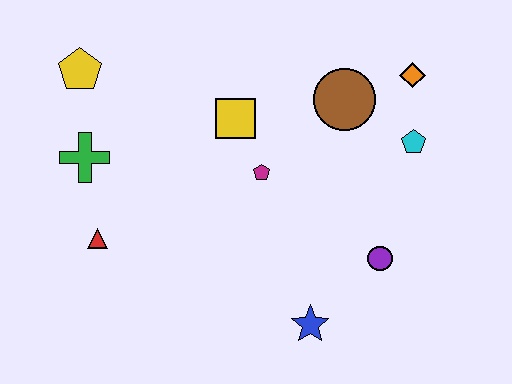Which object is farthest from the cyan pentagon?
The yellow pentagon is farthest from the cyan pentagon.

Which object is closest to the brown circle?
The orange diamond is closest to the brown circle.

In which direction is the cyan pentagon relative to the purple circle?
The cyan pentagon is above the purple circle.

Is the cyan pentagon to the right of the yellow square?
Yes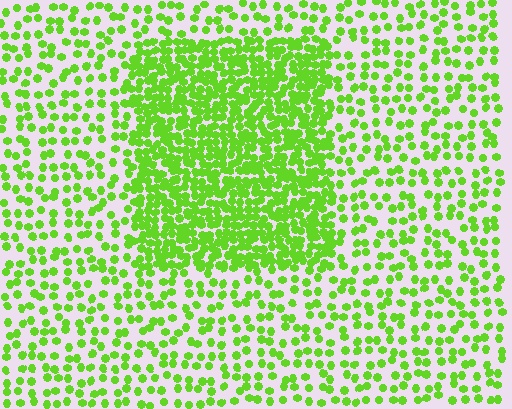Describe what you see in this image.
The image contains small lime elements arranged at two different densities. A rectangle-shaped region is visible where the elements are more densely packed than the surrounding area.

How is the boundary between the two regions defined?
The boundary is defined by a change in element density (approximately 2.5x ratio). All elements are the same color, size, and shape.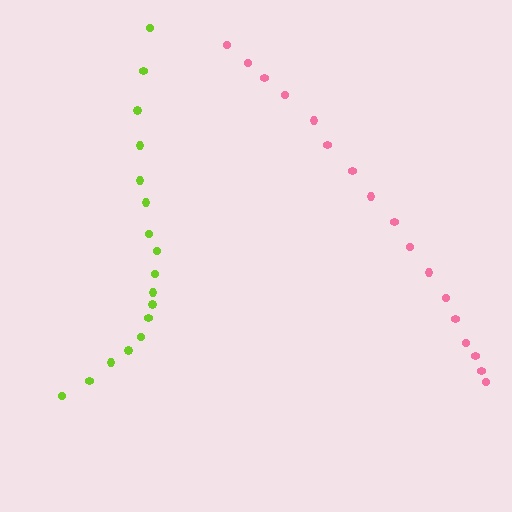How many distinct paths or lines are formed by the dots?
There are 2 distinct paths.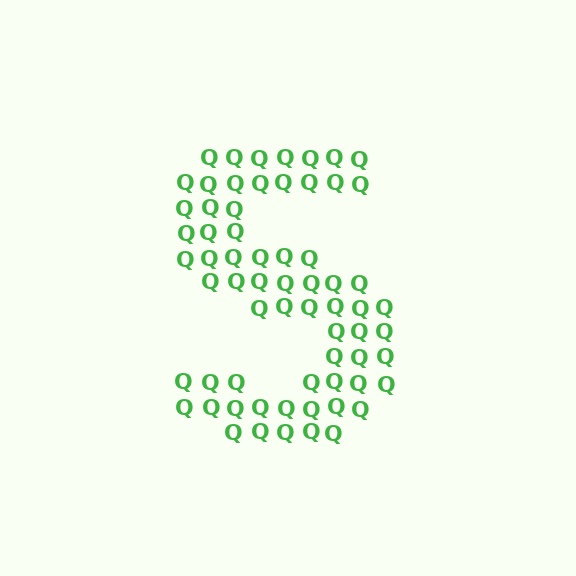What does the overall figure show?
The overall figure shows the letter S.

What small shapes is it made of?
It is made of small letter Q's.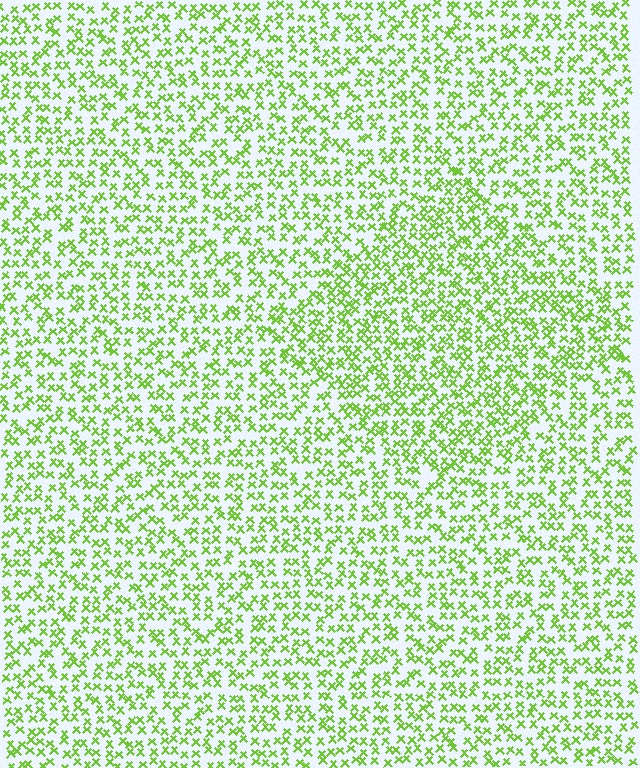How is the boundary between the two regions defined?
The boundary is defined by a change in element density (approximately 1.4x ratio). All elements are the same color, size, and shape.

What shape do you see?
I see a diamond.